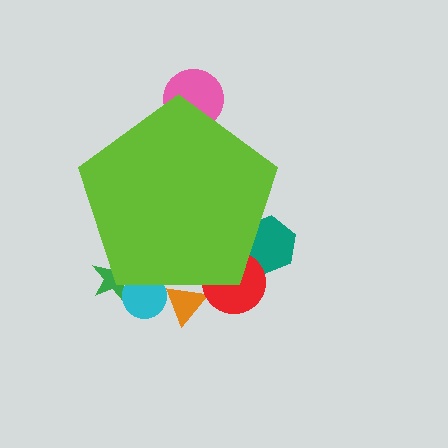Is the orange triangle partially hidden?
Yes, the orange triangle is partially hidden behind the lime pentagon.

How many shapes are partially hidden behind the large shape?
6 shapes are partially hidden.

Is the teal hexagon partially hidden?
Yes, the teal hexagon is partially hidden behind the lime pentagon.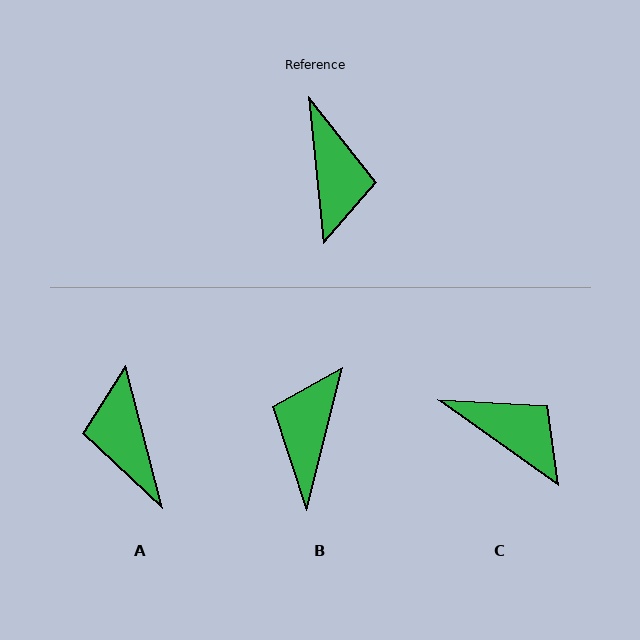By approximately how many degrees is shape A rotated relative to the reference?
Approximately 172 degrees clockwise.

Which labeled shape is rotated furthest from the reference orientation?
A, about 172 degrees away.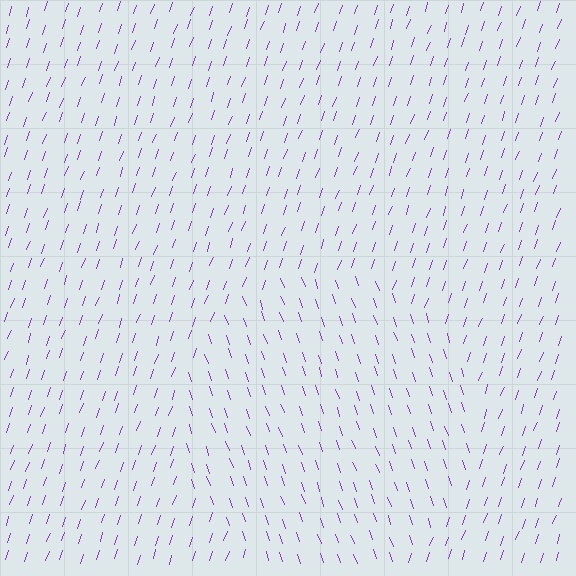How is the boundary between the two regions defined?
The boundary is defined purely by a change in line orientation (approximately 39 degrees difference). All lines are the same color and thickness.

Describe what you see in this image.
The image is filled with small purple line segments. A circle region in the image has lines oriented differently from the surrounding lines, creating a visible texture boundary.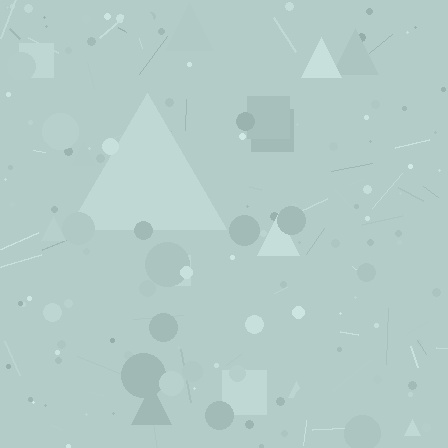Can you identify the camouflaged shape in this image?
The camouflaged shape is a triangle.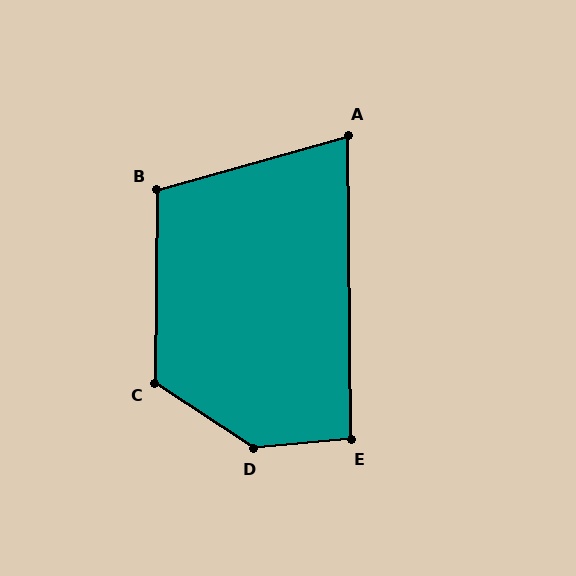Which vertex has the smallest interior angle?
A, at approximately 75 degrees.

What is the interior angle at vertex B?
Approximately 106 degrees (obtuse).